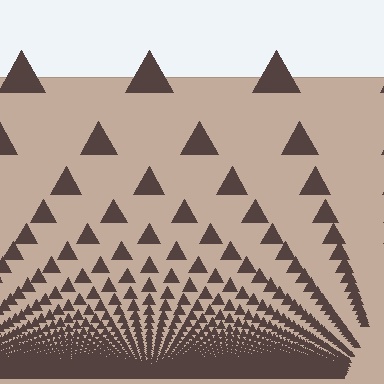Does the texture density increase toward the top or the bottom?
Density increases toward the bottom.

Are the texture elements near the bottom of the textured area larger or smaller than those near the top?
Smaller. The gradient is inverted — elements near the bottom are smaller and denser.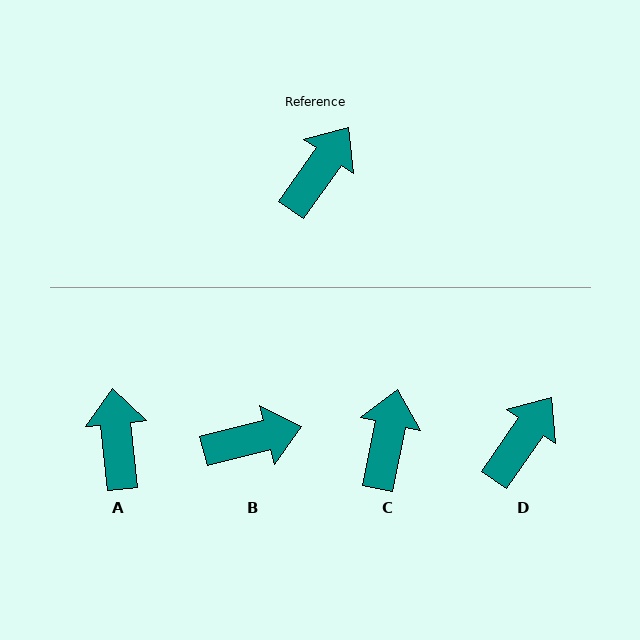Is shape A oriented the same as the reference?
No, it is off by about 41 degrees.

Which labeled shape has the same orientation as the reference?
D.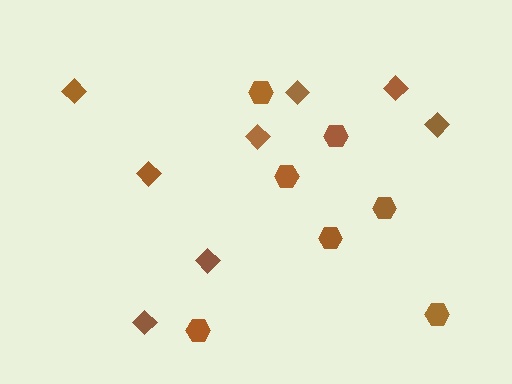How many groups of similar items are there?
There are 2 groups: one group of hexagons (7) and one group of diamonds (8).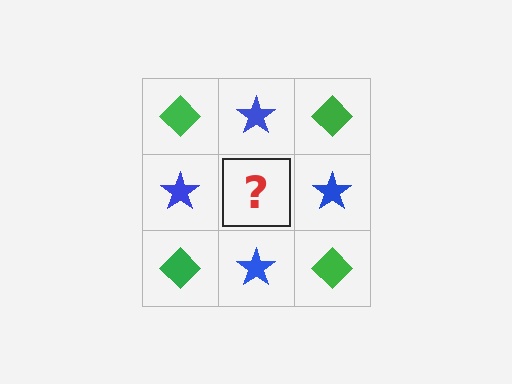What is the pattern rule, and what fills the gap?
The rule is that it alternates green diamond and blue star in a checkerboard pattern. The gap should be filled with a green diamond.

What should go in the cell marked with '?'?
The missing cell should contain a green diamond.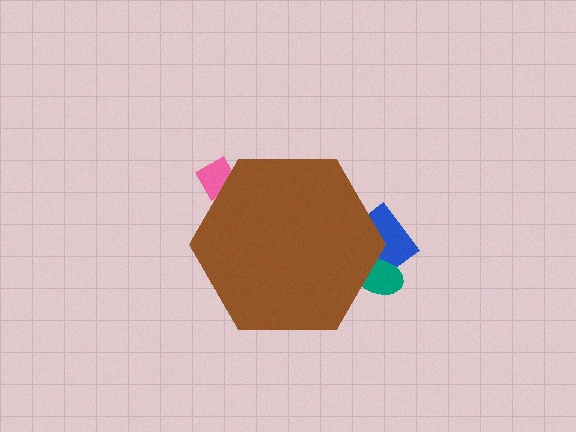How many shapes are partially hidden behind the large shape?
3 shapes are partially hidden.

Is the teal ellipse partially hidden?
Yes, the teal ellipse is partially hidden behind the brown hexagon.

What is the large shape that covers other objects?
A brown hexagon.